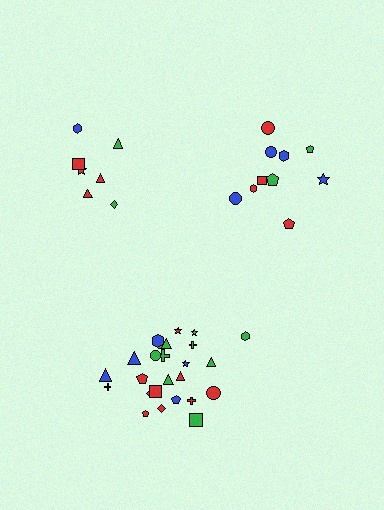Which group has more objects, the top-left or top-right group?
The top-right group.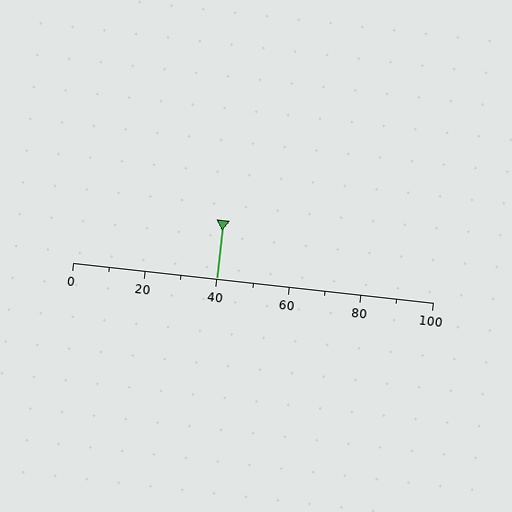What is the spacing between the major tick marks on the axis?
The major ticks are spaced 20 apart.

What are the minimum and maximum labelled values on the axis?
The axis runs from 0 to 100.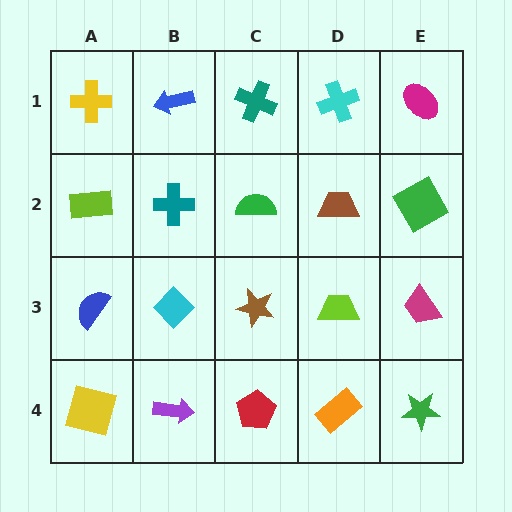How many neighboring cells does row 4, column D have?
3.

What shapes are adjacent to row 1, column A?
A lime rectangle (row 2, column A), a blue arrow (row 1, column B).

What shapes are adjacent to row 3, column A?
A lime rectangle (row 2, column A), a yellow square (row 4, column A), a cyan diamond (row 3, column B).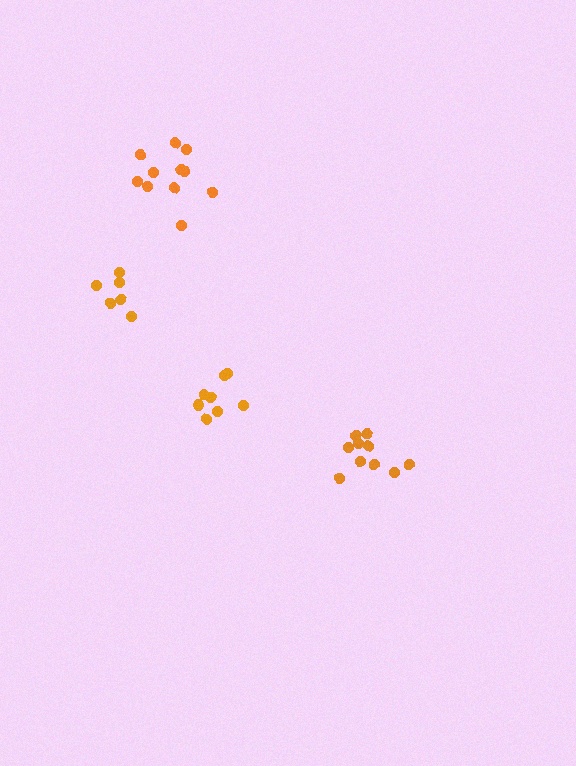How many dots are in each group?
Group 1: 11 dots, Group 2: 10 dots, Group 3: 6 dots, Group 4: 8 dots (35 total).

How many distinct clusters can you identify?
There are 4 distinct clusters.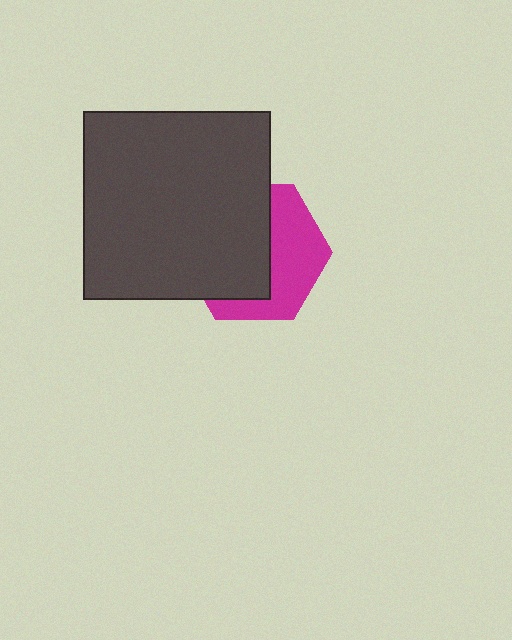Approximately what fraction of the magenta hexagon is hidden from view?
Roughly 57% of the magenta hexagon is hidden behind the dark gray square.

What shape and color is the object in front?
The object in front is a dark gray square.